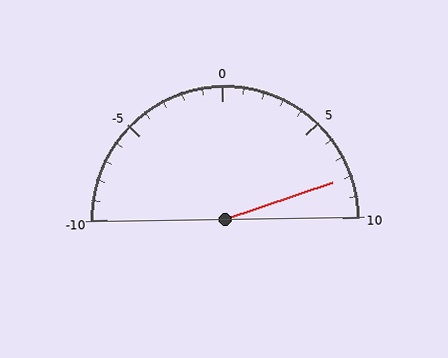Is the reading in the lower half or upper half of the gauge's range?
The reading is in the upper half of the range (-10 to 10).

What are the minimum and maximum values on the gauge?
The gauge ranges from -10 to 10.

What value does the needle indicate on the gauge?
The needle indicates approximately 8.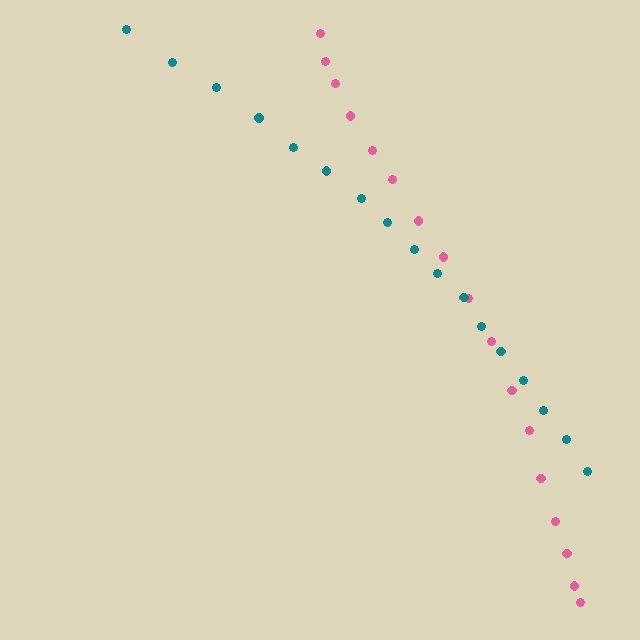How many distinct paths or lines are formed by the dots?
There are 2 distinct paths.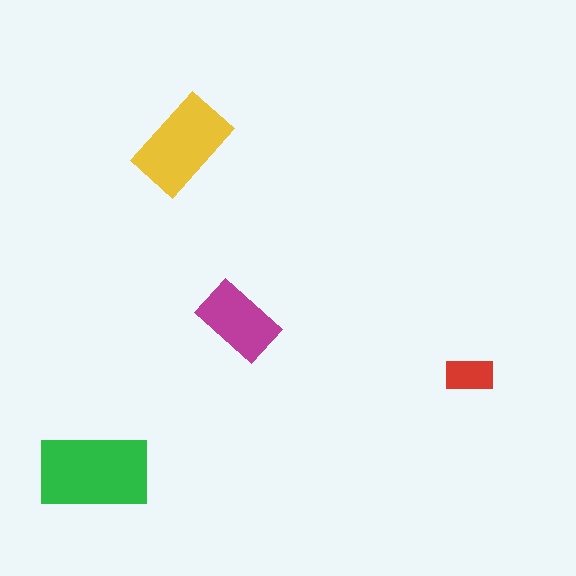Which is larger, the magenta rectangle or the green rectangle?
The green one.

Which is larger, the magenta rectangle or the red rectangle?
The magenta one.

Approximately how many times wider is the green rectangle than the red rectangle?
About 2.5 times wider.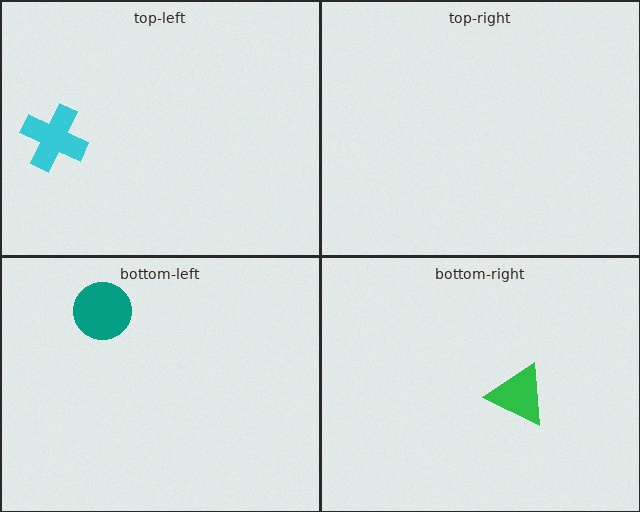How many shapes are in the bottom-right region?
1.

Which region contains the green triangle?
The bottom-right region.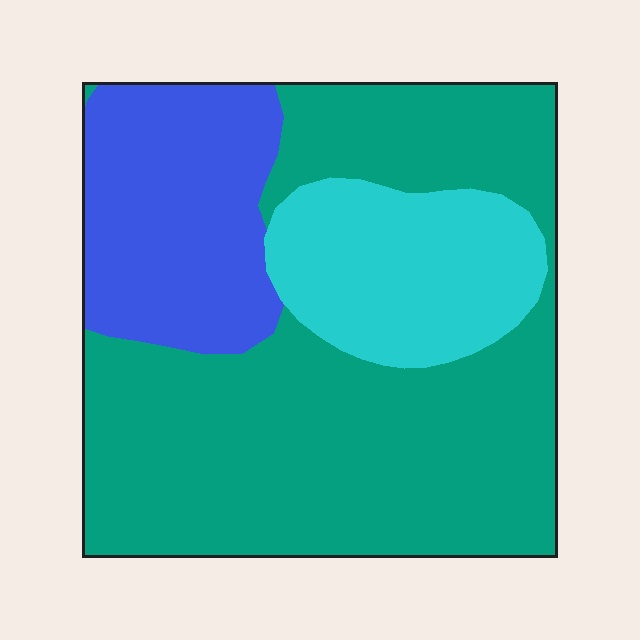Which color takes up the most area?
Teal, at roughly 60%.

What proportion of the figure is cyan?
Cyan covers 19% of the figure.